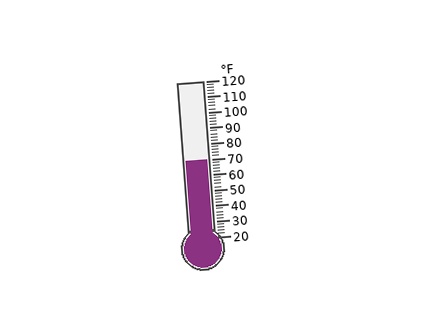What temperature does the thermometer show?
The thermometer shows approximately 70°F.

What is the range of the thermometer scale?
The thermometer scale ranges from 20°F to 120°F.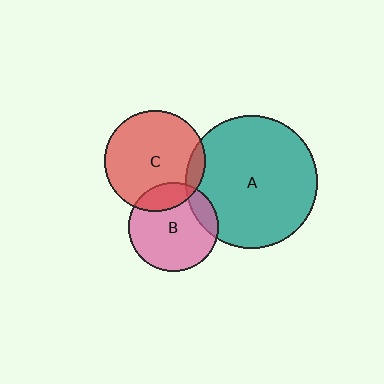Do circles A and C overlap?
Yes.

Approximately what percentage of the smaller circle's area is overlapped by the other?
Approximately 10%.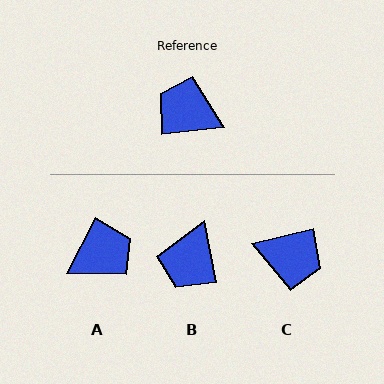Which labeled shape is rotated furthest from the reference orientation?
C, about 172 degrees away.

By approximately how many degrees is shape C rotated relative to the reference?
Approximately 172 degrees clockwise.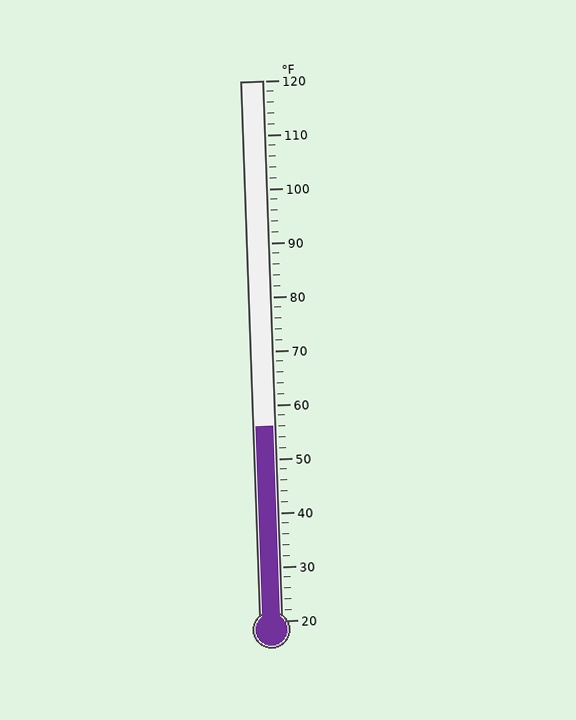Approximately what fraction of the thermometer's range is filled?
The thermometer is filled to approximately 35% of its range.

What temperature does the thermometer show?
The thermometer shows approximately 56°F.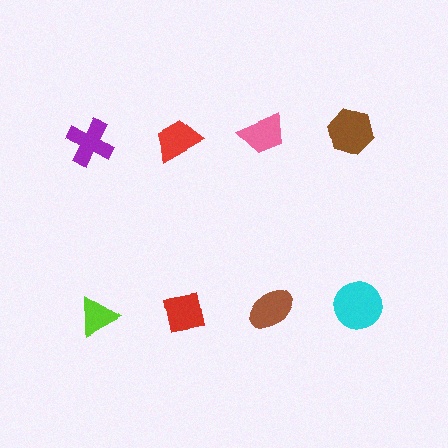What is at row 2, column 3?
A brown ellipse.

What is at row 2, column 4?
A cyan circle.